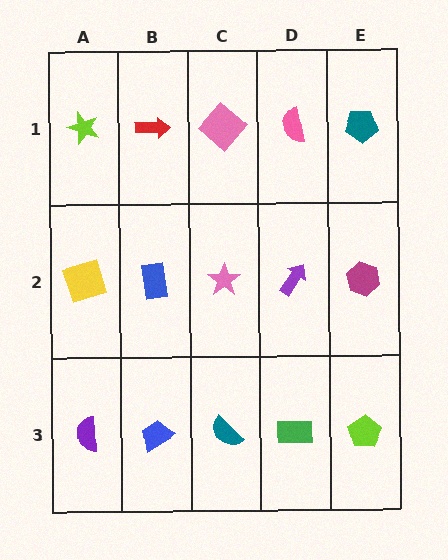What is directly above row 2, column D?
A pink semicircle.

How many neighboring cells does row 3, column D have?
3.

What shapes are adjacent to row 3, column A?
A yellow square (row 2, column A), a blue trapezoid (row 3, column B).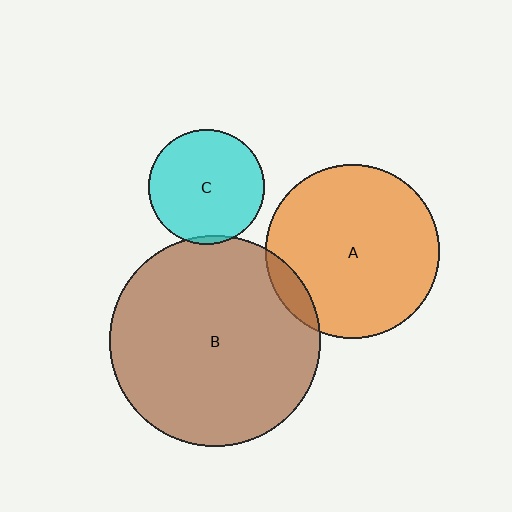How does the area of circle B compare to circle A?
Approximately 1.5 times.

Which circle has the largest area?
Circle B (brown).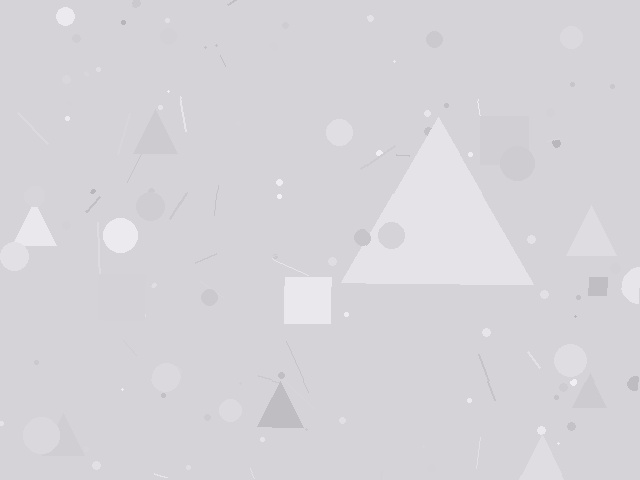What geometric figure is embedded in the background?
A triangle is embedded in the background.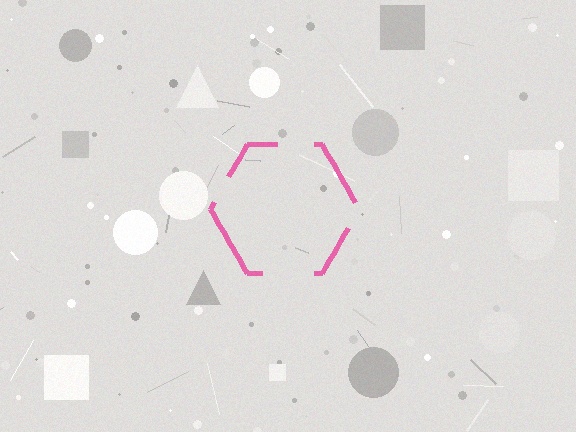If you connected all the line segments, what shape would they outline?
They would outline a hexagon.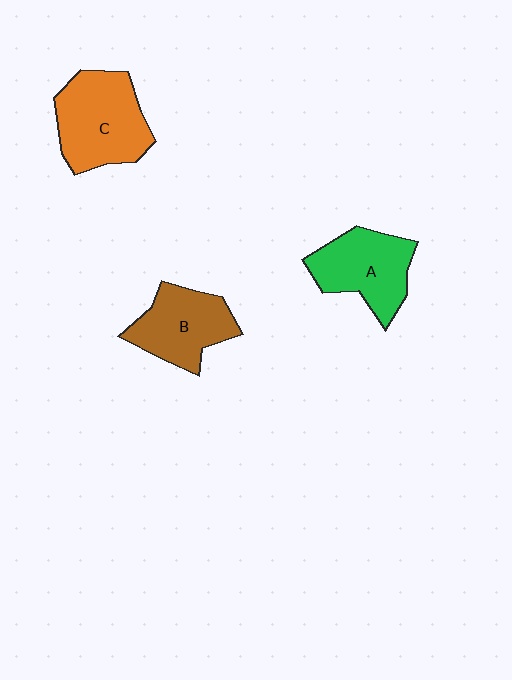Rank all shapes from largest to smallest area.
From largest to smallest: C (orange), A (green), B (brown).